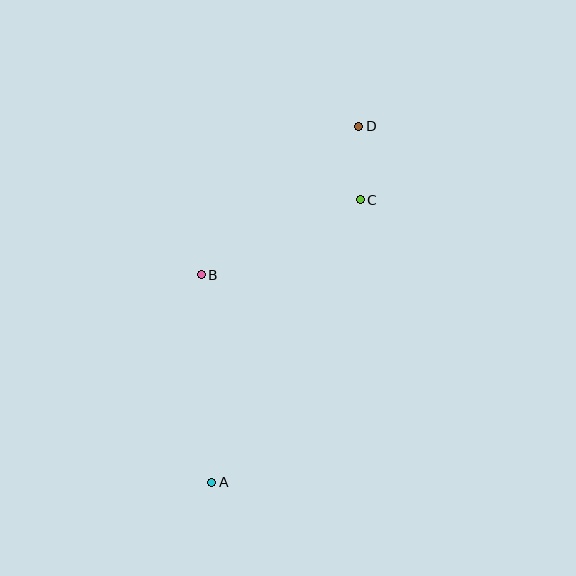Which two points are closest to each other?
Points C and D are closest to each other.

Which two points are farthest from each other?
Points A and D are farthest from each other.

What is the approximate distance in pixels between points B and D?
The distance between B and D is approximately 216 pixels.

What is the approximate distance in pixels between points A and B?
The distance between A and B is approximately 208 pixels.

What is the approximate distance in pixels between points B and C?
The distance between B and C is approximately 176 pixels.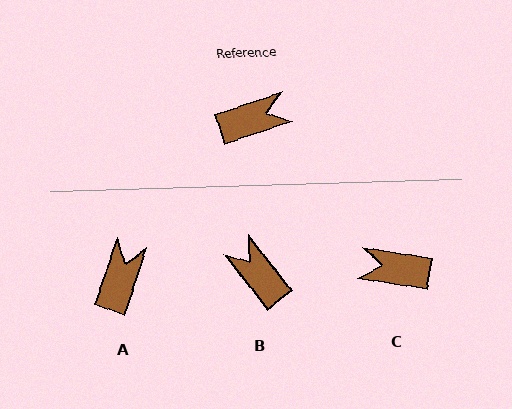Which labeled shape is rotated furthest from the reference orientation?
C, about 152 degrees away.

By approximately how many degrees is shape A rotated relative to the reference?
Approximately 52 degrees counter-clockwise.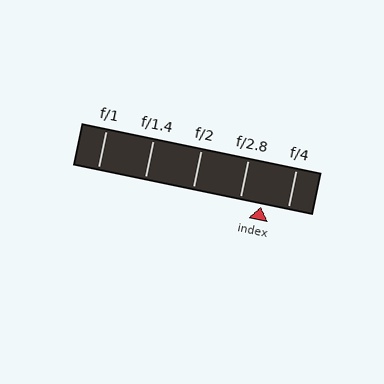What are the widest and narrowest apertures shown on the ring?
The widest aperture shown is f/1 and the narrowest is f/4.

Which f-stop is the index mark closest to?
The index mark is closest to f/2.8.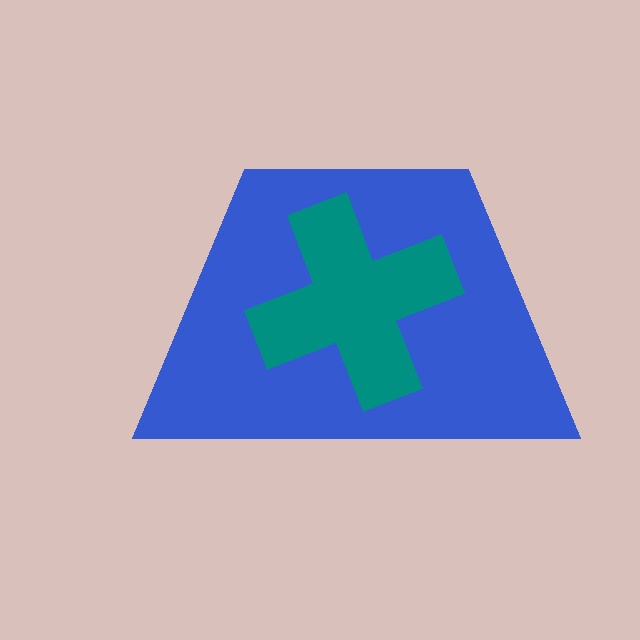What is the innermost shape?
The teal cross.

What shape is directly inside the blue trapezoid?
The teal cross.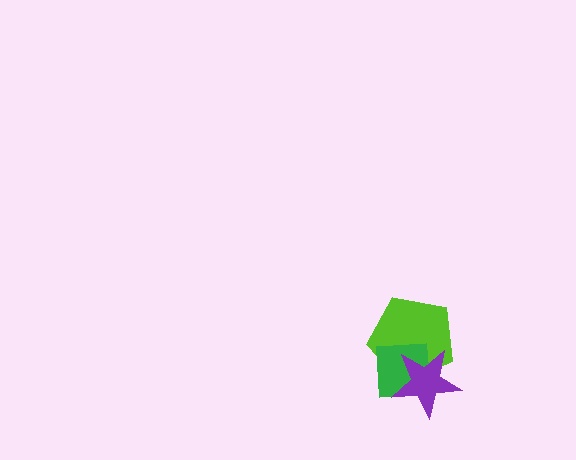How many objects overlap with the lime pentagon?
2 objects overlap with the lime pentagon.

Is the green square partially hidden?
Yes, it is partially covered by another shape.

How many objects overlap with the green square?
2 objects overlap with the green square.